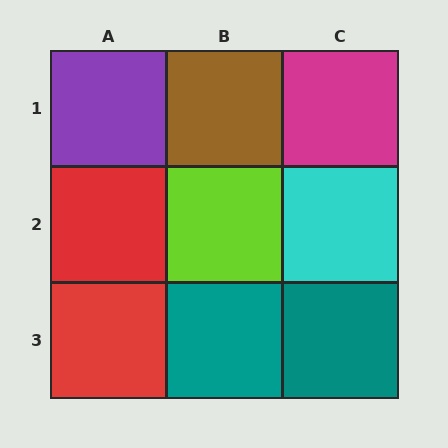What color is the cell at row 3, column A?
Red.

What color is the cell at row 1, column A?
Purple.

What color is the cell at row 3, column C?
Teal.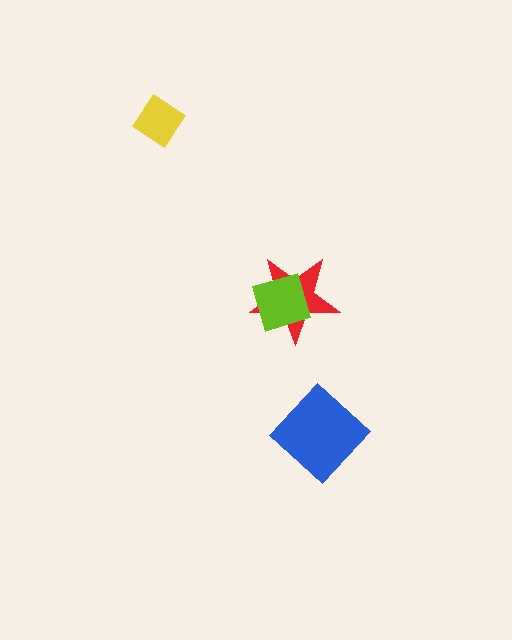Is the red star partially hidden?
Yes, it is partially covered by another shape.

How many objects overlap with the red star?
1 object overlaps with the red star.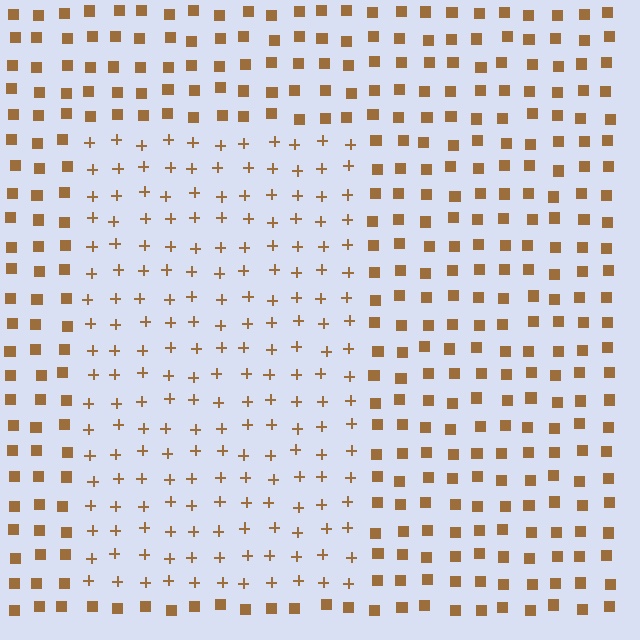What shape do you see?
I see a rectangle.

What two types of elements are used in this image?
The image uses plus signs inside the rectangle region and squares outside it.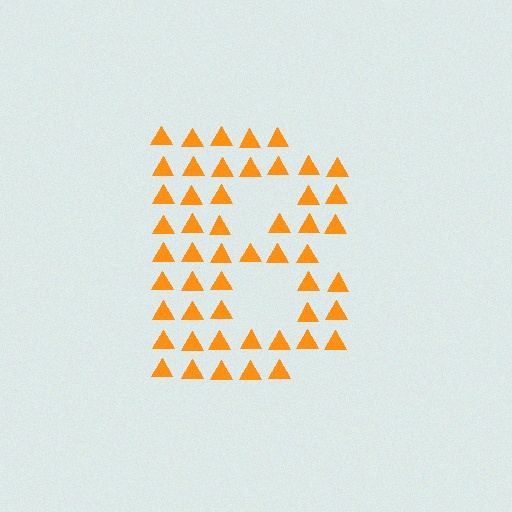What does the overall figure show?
The overall figure shows the letter B.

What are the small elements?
The small elements are triangles.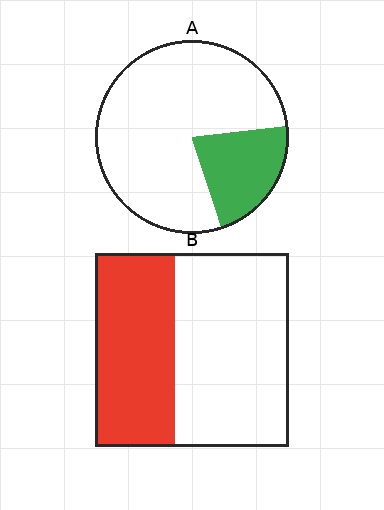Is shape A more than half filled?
No.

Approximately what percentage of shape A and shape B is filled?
A is approximately 20% and B is approximately 40%.